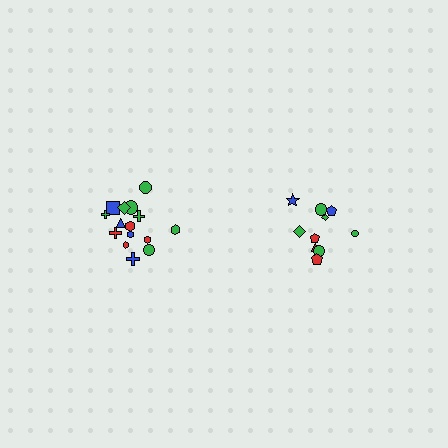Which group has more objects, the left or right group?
The left group.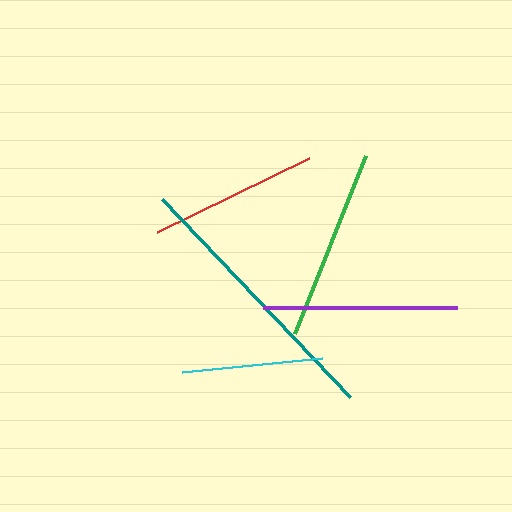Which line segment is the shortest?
The cyan line is the shortest at approximately 140 pixels.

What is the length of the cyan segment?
The cyan segment is approximately 140 pixels long.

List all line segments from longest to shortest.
From longest to shortest: teal, purple, green, red, cyan.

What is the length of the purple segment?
The purple segment is approximately 194 pixels long.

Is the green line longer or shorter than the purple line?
The purple line is longer than the green line.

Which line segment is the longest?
The teal line is the longest at approximately 273 pixels.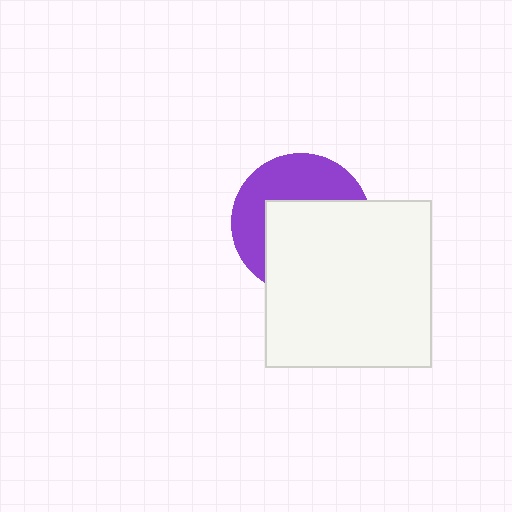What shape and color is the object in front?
The object in front is a white square.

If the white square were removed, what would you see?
You would see the complete purple circle.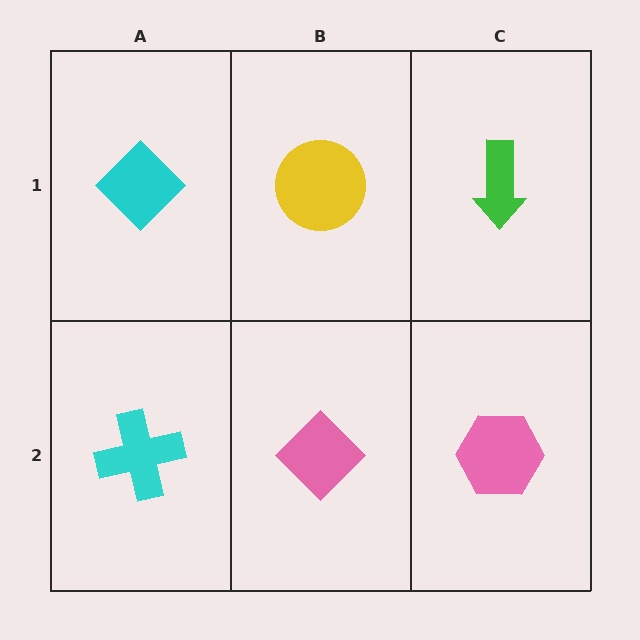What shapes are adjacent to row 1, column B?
A pink diamond (row 2, column B), a cyan diamond (row 1, column A), a green arrow (row 1, column C).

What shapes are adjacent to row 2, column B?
A yellow circle (row 1, column B), a cyan cross (row 2, column A), a pink hexagon (row 2, column C).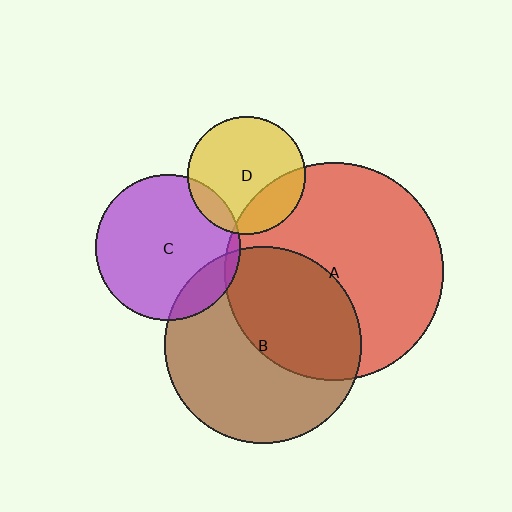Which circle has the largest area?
Circle A (red).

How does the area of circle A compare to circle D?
Approximately 3.4 times.